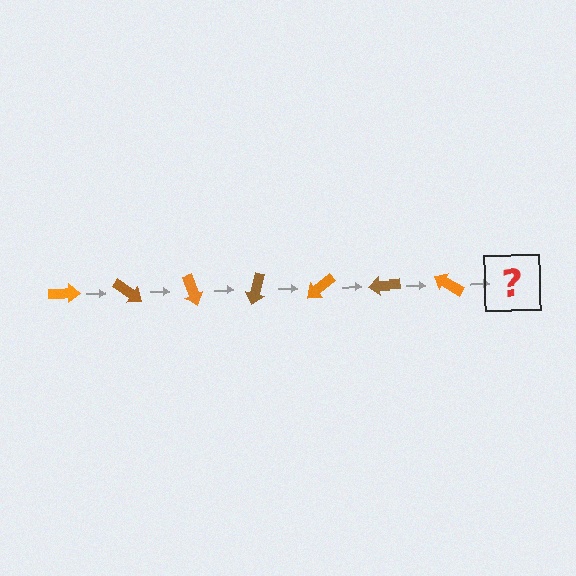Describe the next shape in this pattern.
It should be a brown arrow, rotated 245 degrees from the start.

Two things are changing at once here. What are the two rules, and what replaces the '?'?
The two rules are that it rotates 35 degrees each step and the color cycles through orange and brown. The '?' should be a brown arrow, rotated 245 degrees from the start.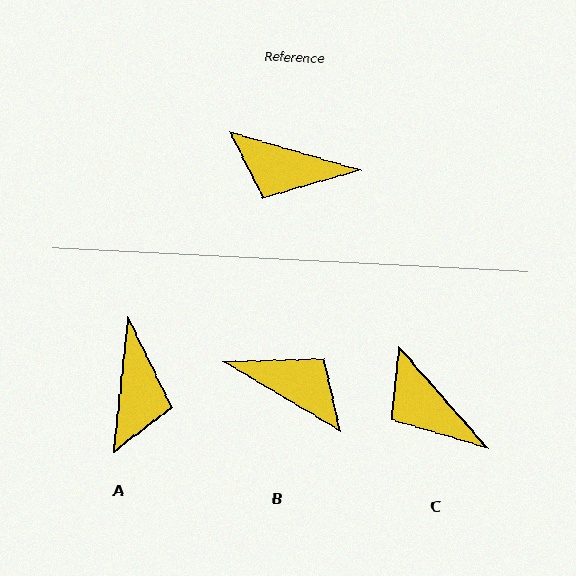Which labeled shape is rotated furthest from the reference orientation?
B, about 165 degrees away.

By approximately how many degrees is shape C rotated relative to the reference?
Approximately 32 degrees clockwise.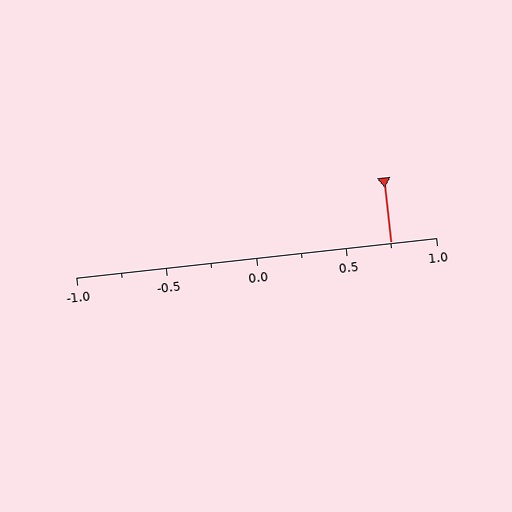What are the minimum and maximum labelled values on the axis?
The axis runs from -1.0 to 1.0.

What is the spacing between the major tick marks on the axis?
The major ticks are spaced 0.5 apart.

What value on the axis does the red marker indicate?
The marker indicates approximately 0.75.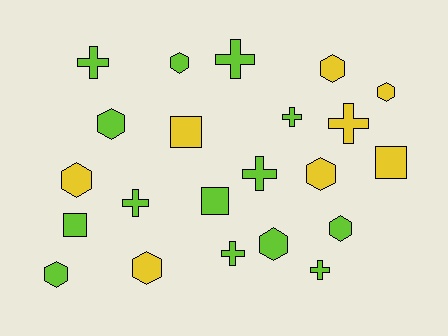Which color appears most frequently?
Lime, with 14 objects.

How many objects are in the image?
There are 22 objects.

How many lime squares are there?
There are 2 lime squares.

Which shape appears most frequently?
Hexagon, with 10 objects.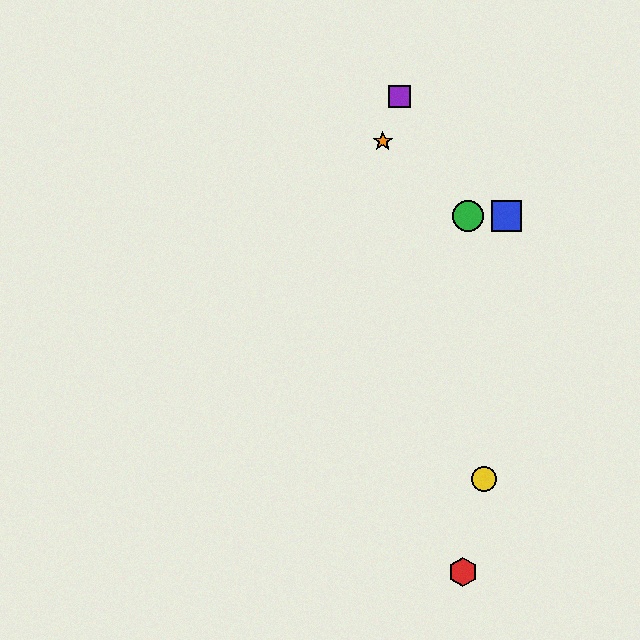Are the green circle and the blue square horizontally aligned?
Yes, both are at y≈216.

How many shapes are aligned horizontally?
2 shapes (the blue square, the green circle) are aligned horizontally.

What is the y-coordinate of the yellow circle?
The yellow circle is at y≈479.